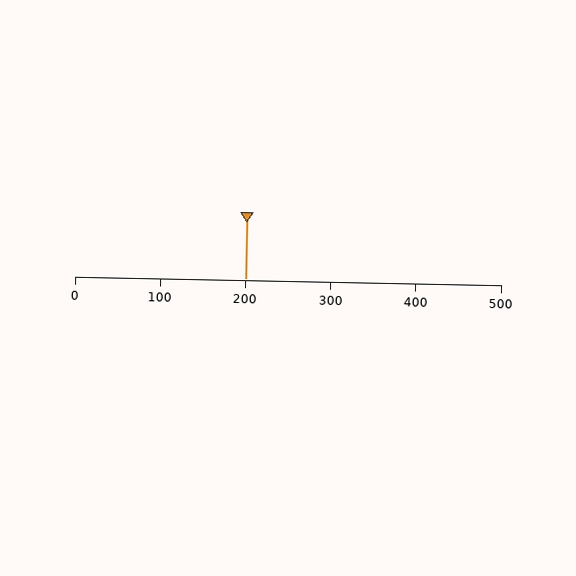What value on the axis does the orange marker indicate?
The marker indicates approximately 200.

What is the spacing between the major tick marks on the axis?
The major ticks are spaced 100 apart.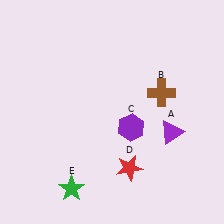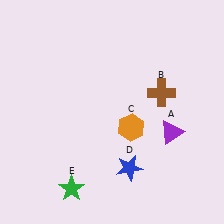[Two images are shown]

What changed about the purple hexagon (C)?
In Image 1, C is purple. In Image 2, it changed to orange.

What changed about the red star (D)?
In Image 1, D is red. In Image 2, it changed to blue.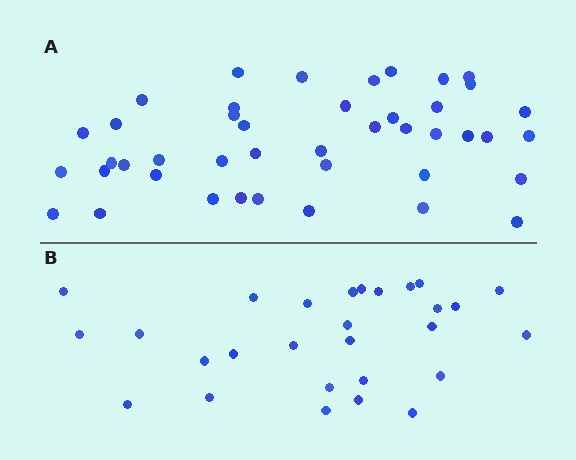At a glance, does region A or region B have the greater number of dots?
Region A (the top region) has more dots.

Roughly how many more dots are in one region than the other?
Region A has approximately 15 more dots than region B.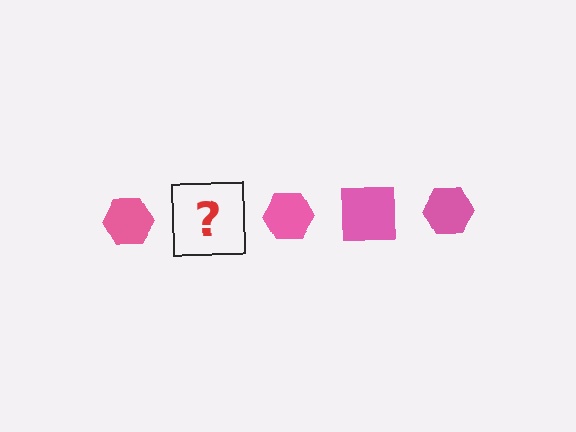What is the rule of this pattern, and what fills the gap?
The rule is that the pattern cycles through hexagon, square shapes in pink. The gap should be filled with a pink square.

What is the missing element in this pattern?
The missing element is a pink square.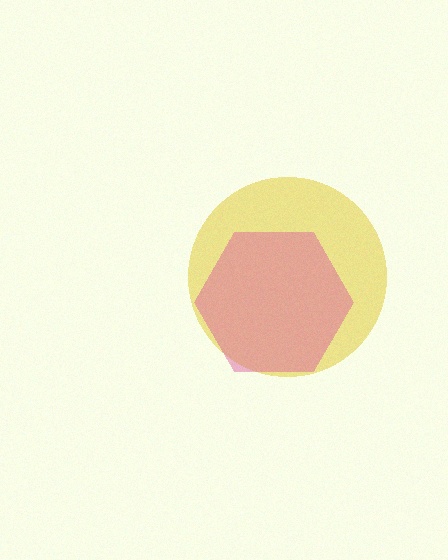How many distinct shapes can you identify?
There are 2 distinct shapes: a yellow circle, a pink hexagon.